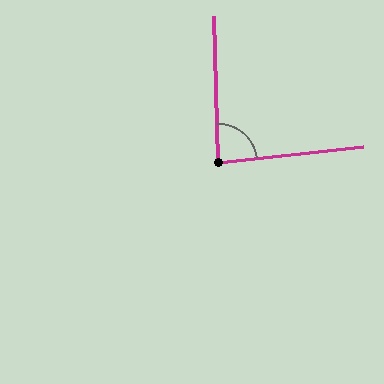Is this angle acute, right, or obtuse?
It is approximately a right angle.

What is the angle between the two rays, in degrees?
Approximately 86 degrees.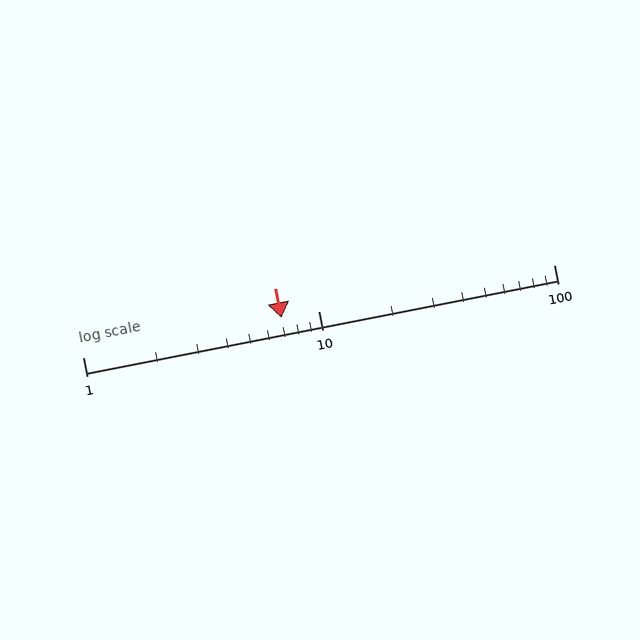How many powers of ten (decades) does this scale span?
The scale spans 2 decades, from 1 to 100.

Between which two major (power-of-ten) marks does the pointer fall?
The pointer is between 1 and 10.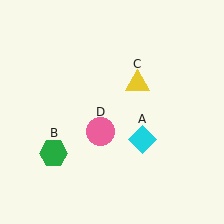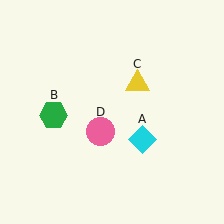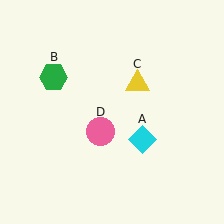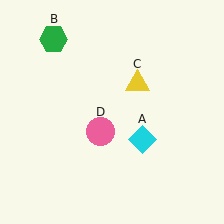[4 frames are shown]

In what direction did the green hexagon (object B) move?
The green hexagon (object B) moved up.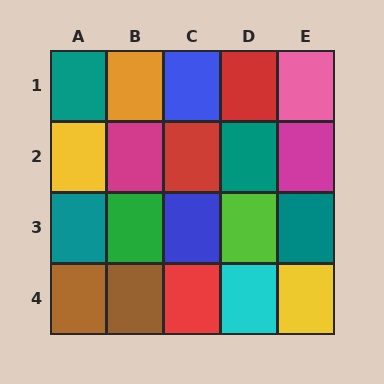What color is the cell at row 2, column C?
Red.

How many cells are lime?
1 cell is lime.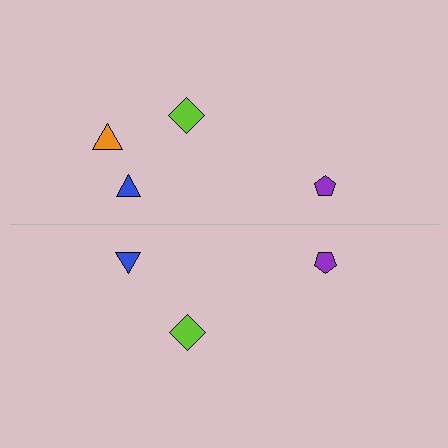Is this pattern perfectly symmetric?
No, the pattern is not perfectly symmetric. A orange triangle is missing from the bottom side.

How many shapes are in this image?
There are 7 shapes in this image.